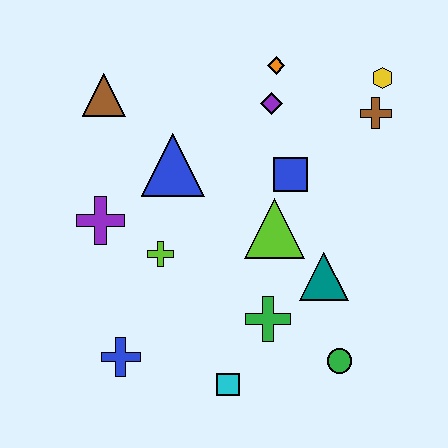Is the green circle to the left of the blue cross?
No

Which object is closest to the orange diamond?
The purple diamond is closest to the orange diamond.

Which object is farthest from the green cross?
The brown triangle is farthest from the green cross.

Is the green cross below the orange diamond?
Yes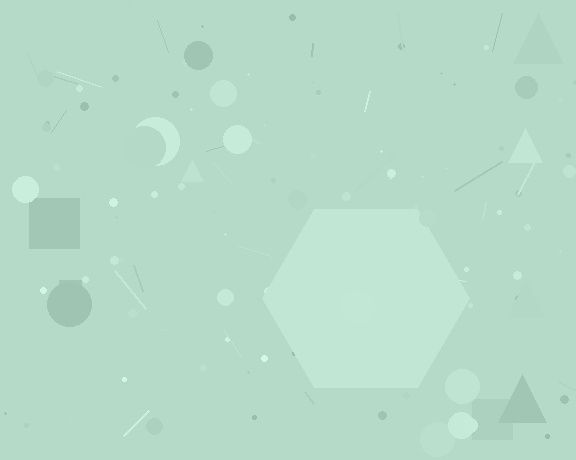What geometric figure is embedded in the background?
A hexagon is embedded in the background.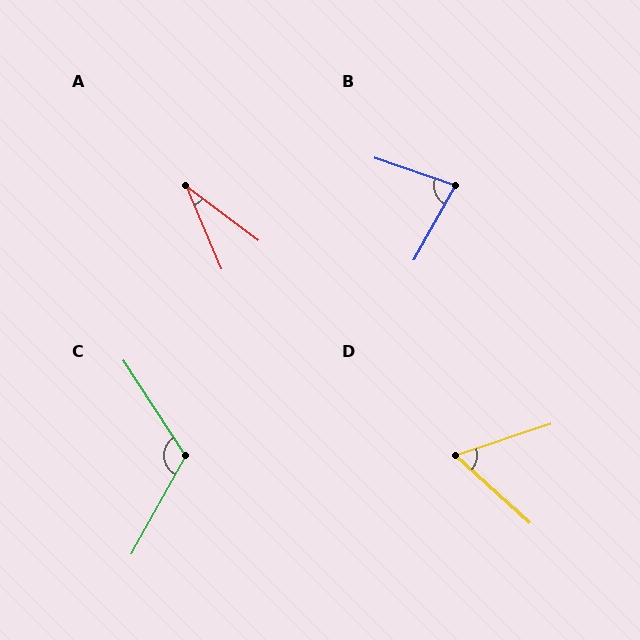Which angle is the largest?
C, at approximately 118 degrees.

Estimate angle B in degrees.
Approximately 79 degrees.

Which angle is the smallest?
A, at approximately 30 degrees.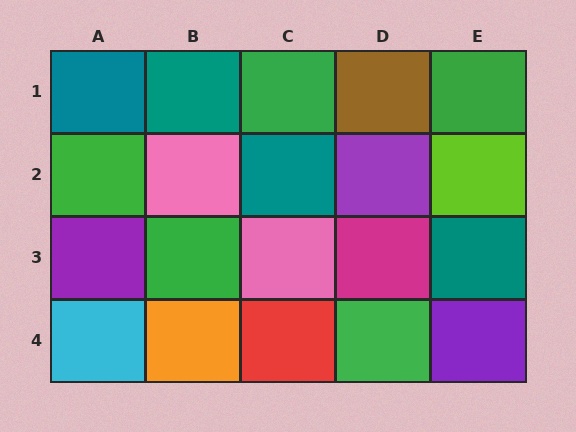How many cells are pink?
2 cells are pink.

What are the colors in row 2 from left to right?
Green, pink, teal, purple, lime.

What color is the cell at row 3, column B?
Green.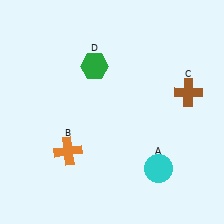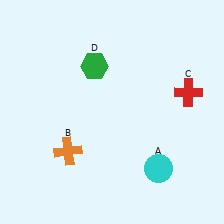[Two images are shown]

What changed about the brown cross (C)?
In Image 1, C is brown. In Image 2, it changed to red.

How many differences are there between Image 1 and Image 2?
There is 1 difference between the two images.